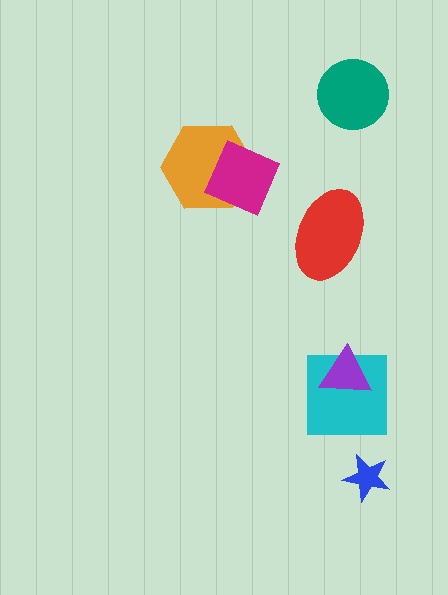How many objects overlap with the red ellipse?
0 objects overlap with the red ellipse.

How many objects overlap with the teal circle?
0 objects overlap with the teal circle.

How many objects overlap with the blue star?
0 objects overlap with the blue star.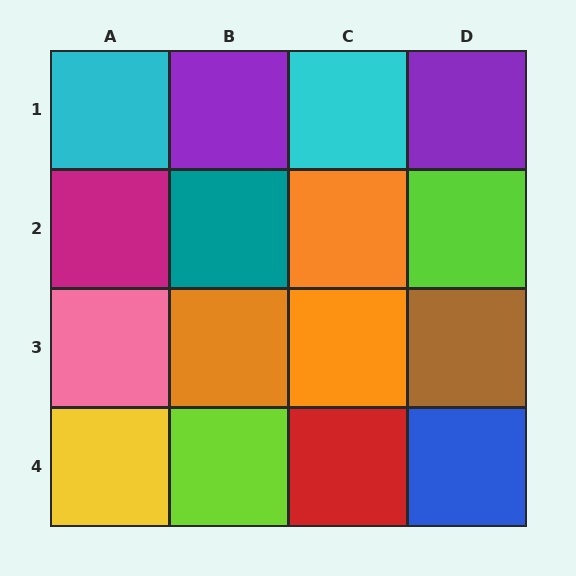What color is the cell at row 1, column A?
Cyan.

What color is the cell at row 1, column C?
Cyan.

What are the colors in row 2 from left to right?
Magenta, teal, orange, lime.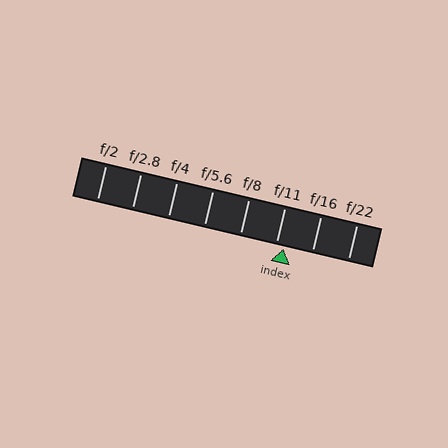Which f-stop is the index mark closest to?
The index mark is closest to f/11.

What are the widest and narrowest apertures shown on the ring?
The widest aperture shown is f/2 and the narrowest is f/22.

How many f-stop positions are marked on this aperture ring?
There are 8 f-stop positions marked.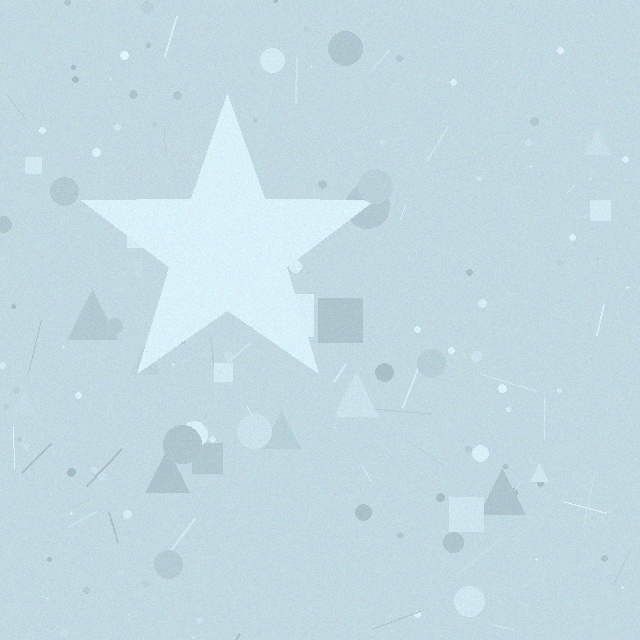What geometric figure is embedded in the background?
A star is embedded in the background.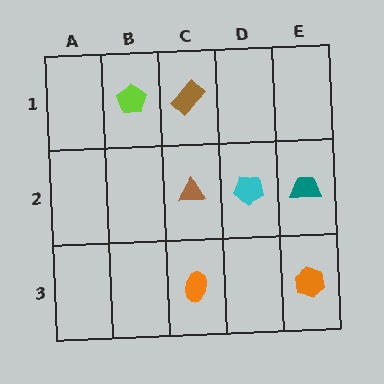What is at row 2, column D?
A cyan pentagon.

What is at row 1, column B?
A lime pentagon.